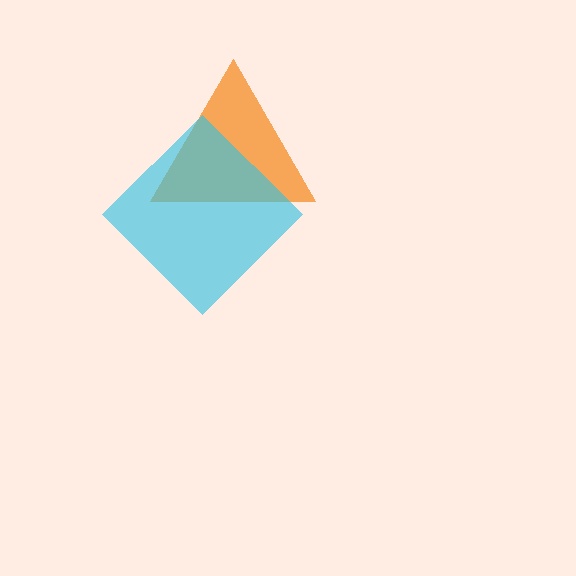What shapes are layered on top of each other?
The layered shapes are: an orange triangle, a cyan diamond.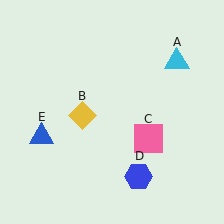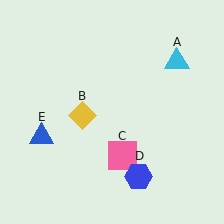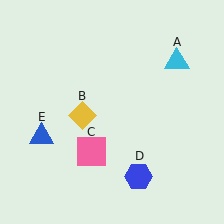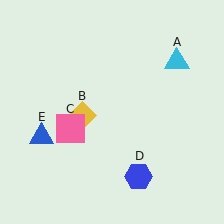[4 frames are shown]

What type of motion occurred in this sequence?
The pink square (object C) rotated clockwise around the center of the scene.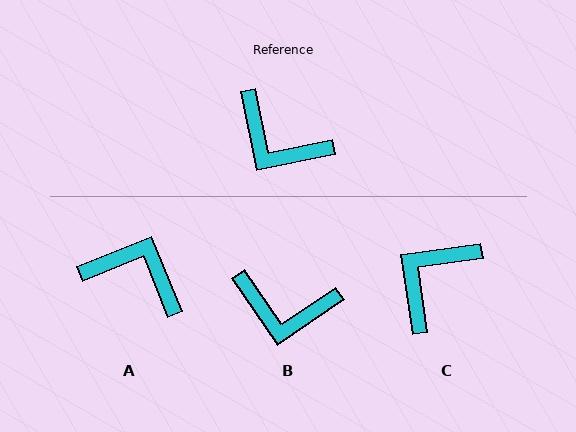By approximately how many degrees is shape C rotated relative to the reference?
Approximately 93 degrees clockwise.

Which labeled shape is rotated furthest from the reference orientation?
A, about 169 degrees away.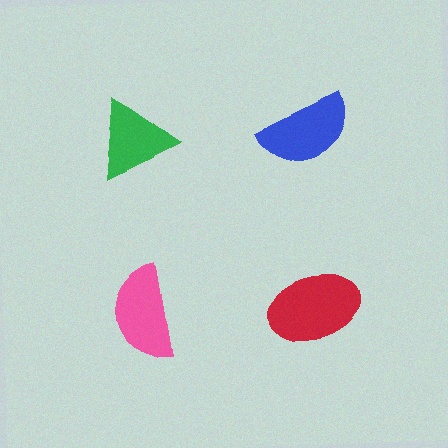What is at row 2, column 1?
A pink semicircle.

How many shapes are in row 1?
2 shapes.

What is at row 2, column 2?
A red ellipse.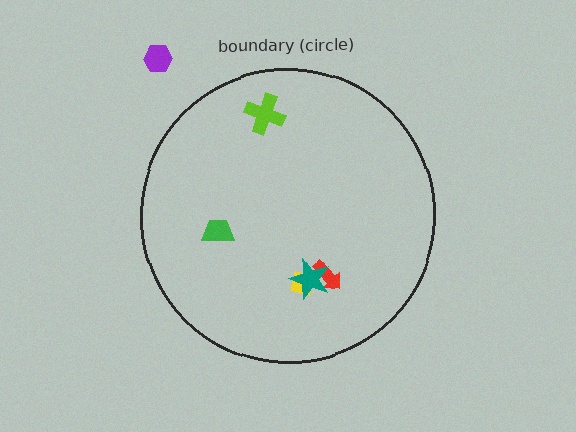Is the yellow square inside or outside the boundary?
Inside.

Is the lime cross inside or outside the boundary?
Inside.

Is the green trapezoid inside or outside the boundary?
Inside.